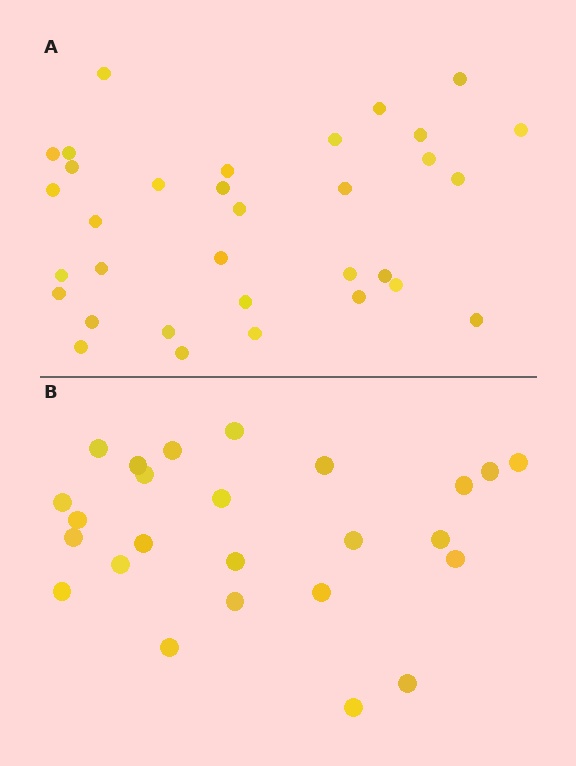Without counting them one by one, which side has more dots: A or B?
Region A (the top region) has more dots.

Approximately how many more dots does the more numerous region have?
Region A has roughly 8 or so more dots than region B.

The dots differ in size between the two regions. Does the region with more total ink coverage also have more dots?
No. Region B has more total ink coverage because its dots are larger, but region A actually contains more individual dots. Total area can be misleading — the number of items is what matters here.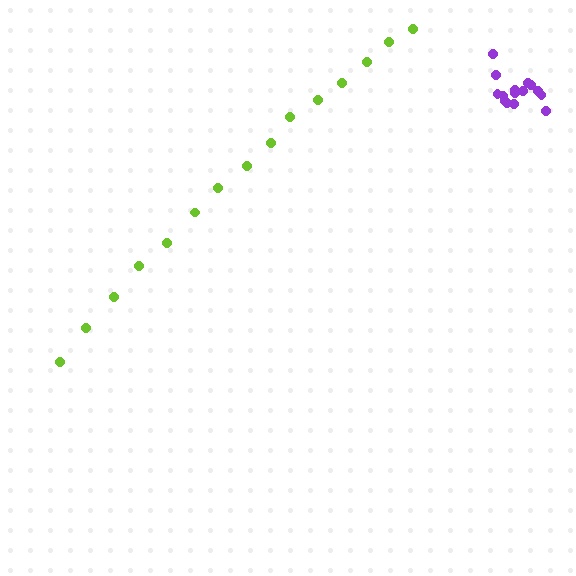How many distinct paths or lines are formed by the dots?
There are 2 distinct paths.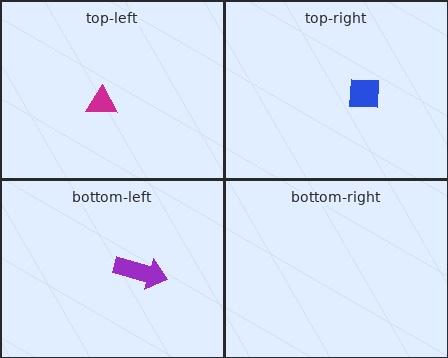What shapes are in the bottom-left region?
The purple arrow.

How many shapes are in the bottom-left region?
1.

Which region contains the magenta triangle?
The top-left region.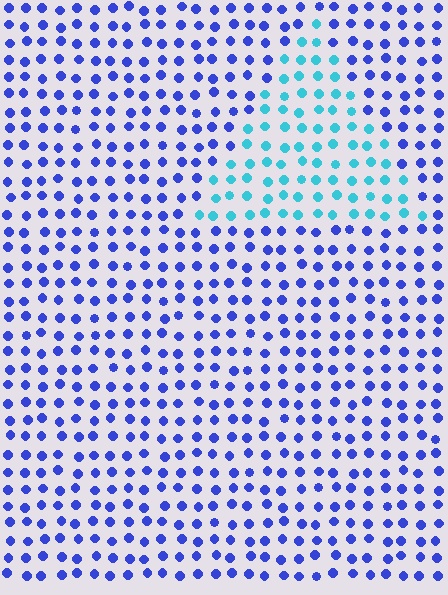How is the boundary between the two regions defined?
The boundary is defined purely by a slight shift in hue (about 50 degrees). Spacing, size, and orientation are identical on both sides.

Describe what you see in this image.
The image is filled with small blue elements in a uniform arrangement. A triangle-shaped region is visible where the elements are tinted to a slightly different hue, forming a subtle color boundary.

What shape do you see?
I see a triangle.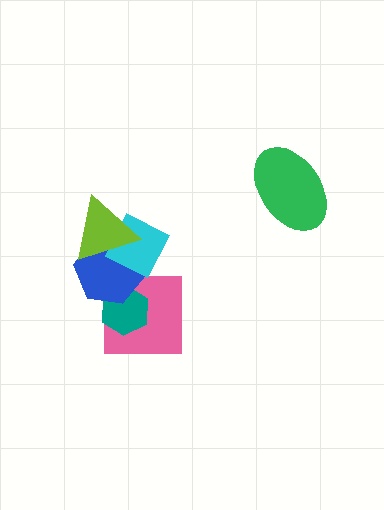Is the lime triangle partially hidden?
No, no other shape covers it.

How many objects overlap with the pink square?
2 objects overlap with the pink square.